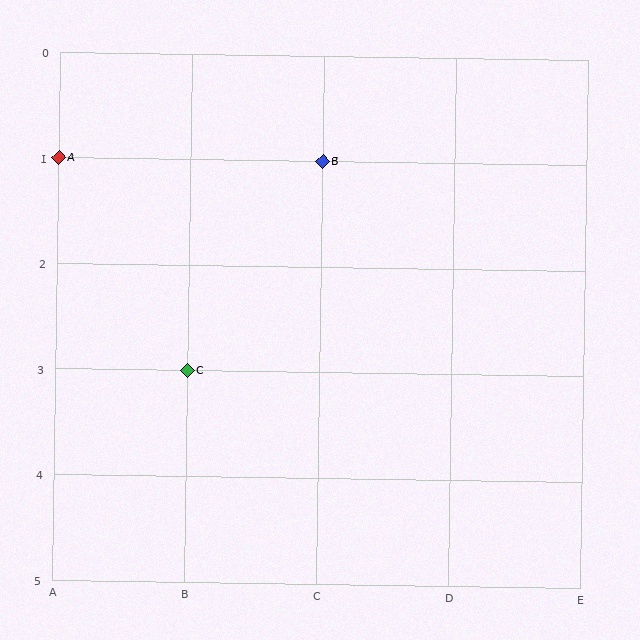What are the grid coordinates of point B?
Point B is at grid coordinates (C, 1).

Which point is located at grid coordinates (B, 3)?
Point C is at (B, 3).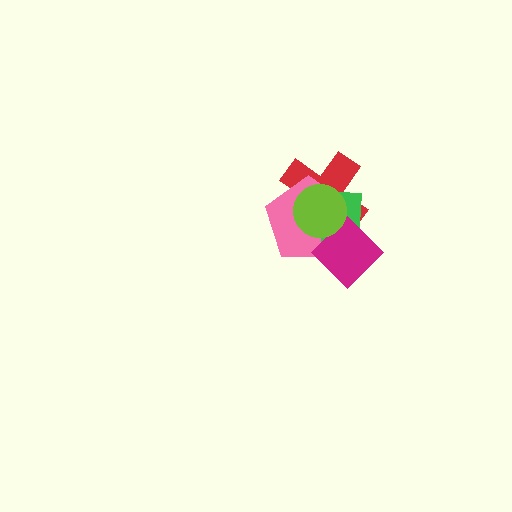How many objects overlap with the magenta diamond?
4 objects overlap with the magenta diamond.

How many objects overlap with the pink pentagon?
4 objects overlap with the pink pentagon.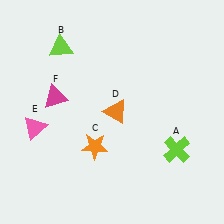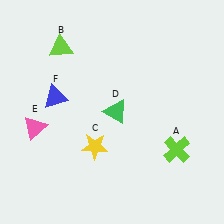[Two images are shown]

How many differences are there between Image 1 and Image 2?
There are 3 differences between the two images.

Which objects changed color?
C changed from orange to yellow. D changed from orange to green. F changed from magenta to blue.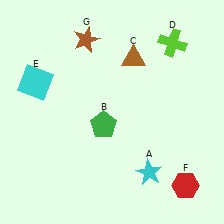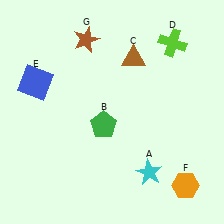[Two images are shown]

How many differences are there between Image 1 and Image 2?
There are 2 differences between the two images.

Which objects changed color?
E changed from cyan to blue. F changed from red to orange.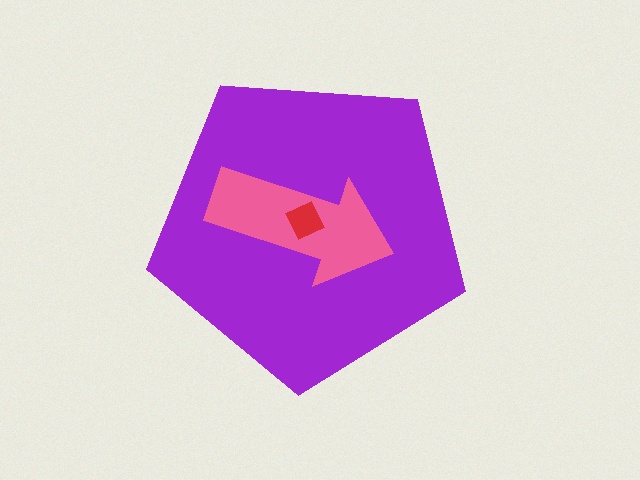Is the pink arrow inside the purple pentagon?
Yes.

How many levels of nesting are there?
3.